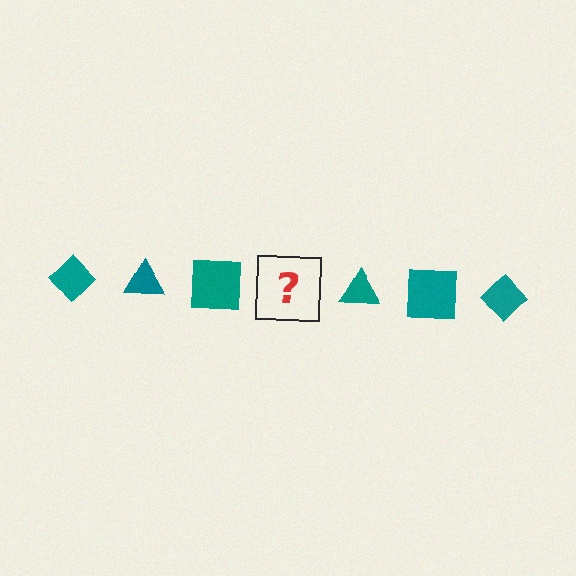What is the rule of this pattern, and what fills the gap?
The rule is that the pattern cycles through diamond, triangle, square shapes in teal. The gap should be filled with a teal diamond.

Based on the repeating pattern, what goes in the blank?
The blank should be a teal diamond.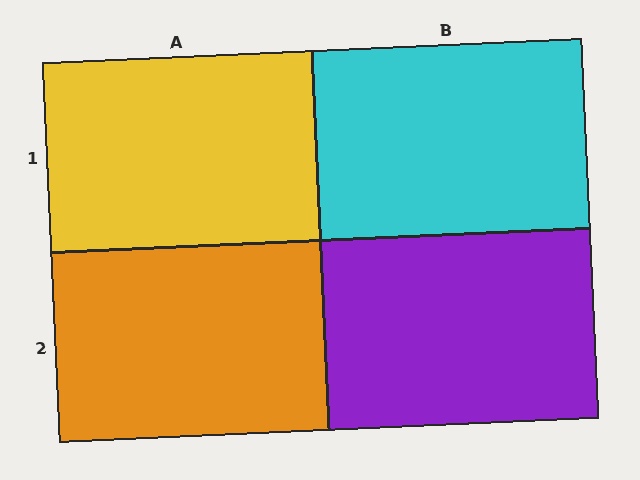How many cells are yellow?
1 cell is yellow.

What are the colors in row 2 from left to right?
Orange, purple.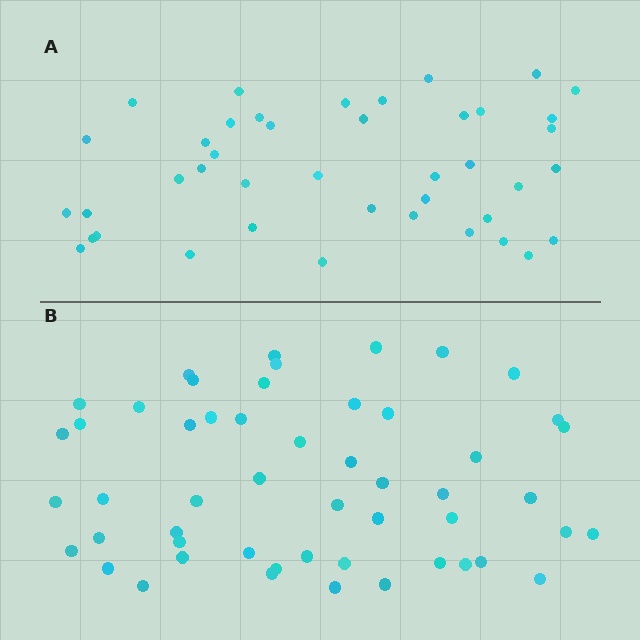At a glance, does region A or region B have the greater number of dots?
Region B (the bottom region) has more dots.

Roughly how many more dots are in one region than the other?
Region B has roughly 10 or so more dots than region A.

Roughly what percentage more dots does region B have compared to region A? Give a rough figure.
About 25% more.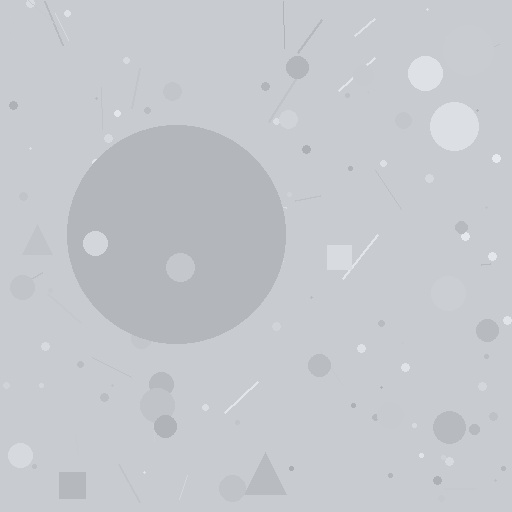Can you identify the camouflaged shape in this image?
The camouflaged shape is a circle.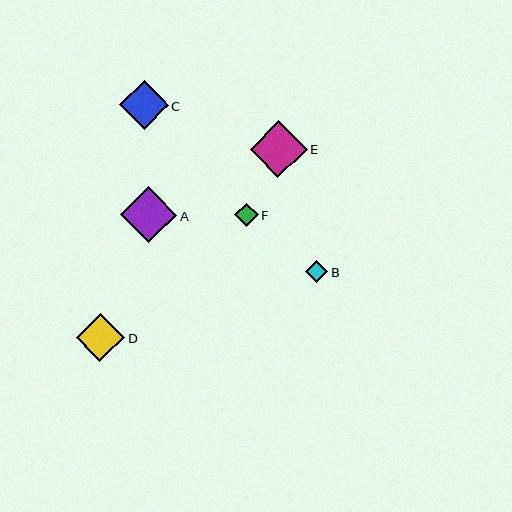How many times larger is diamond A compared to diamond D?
Diamond A is approximately 1.2 times the size of diamond D.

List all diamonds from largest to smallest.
From largest to smallest: A, E, C, D, F, B.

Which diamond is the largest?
Diamond A is the largest with a size of approximately 56 pixels.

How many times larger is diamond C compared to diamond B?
Diamond C is approximately 2.2 times the size of diamond B.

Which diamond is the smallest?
Diamond B is the smallest with a size of approximately 22 pixels.